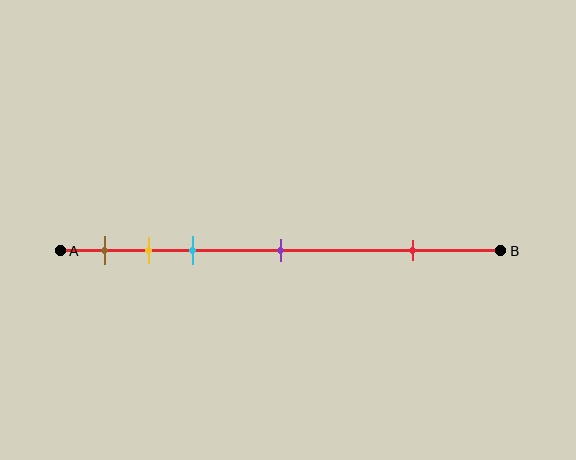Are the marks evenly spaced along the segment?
No, the marks are not evenly spaced.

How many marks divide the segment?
There are 5 marks dividing the segment.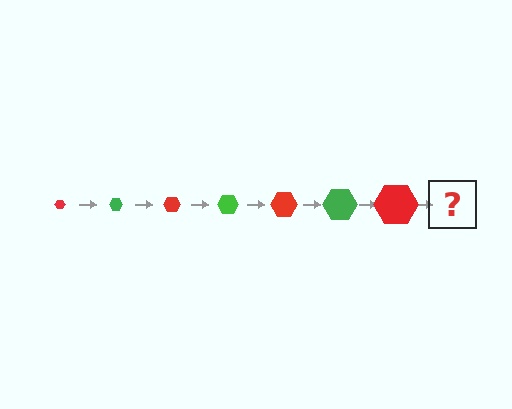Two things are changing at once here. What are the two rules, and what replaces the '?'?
The two rules are that the hexagon grows larger each step and the color cycles through red and green. The '?' should be a green hexagon, larger than the previous one.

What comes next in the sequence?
The next element should be a green hexagon, larger than the previous one.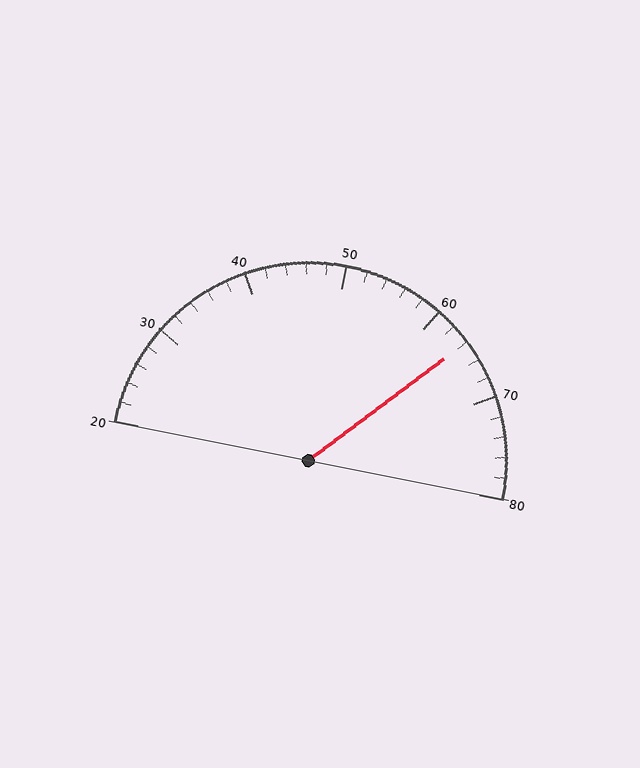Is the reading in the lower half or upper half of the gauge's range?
The reading is in the upper half of the range (20 to 80).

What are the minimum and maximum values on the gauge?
The gauge ranges from 20 to 80.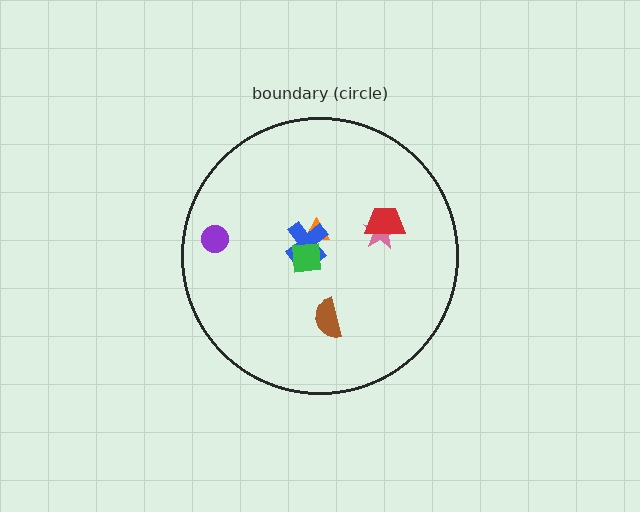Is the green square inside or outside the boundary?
Inside.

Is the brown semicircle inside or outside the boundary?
Inside.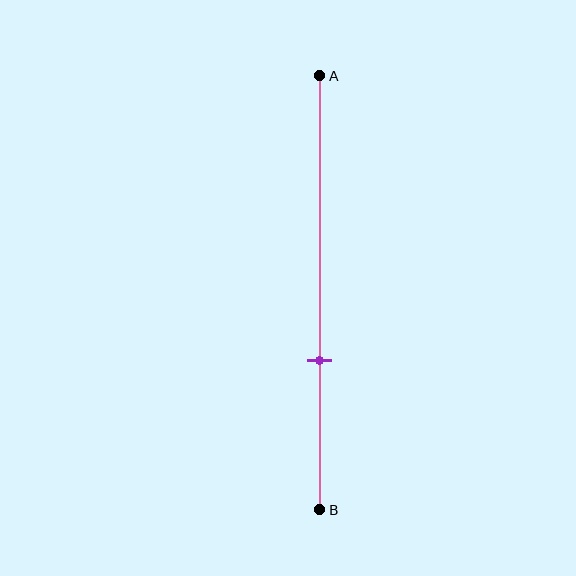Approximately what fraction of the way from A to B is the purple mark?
The purple mark is approximately 65% of the way from A to B.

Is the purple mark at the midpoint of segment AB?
No, the mark is at about 65% from A, not at the 50% midpoint.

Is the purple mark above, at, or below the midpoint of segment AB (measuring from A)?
The purple mark is below the midpoint of segment AB.